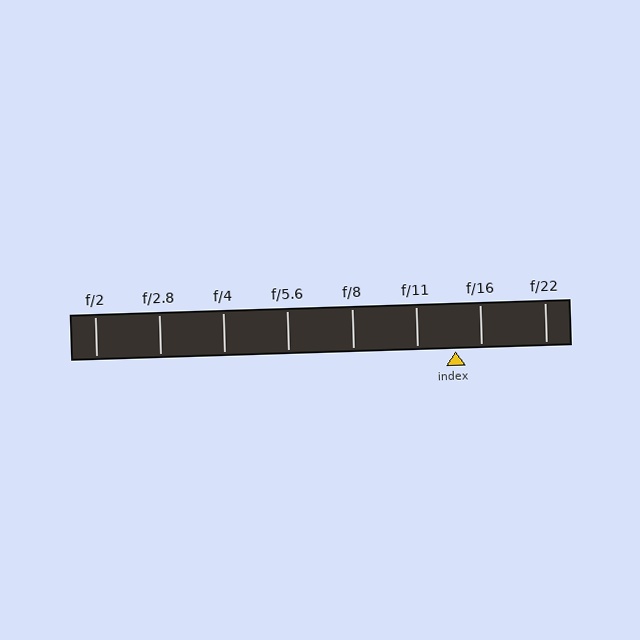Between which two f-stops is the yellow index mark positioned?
The index mark is between f/11 and f/16.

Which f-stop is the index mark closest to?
The index mark is closest to f/16.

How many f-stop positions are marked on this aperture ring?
There are 8 f-stop positions marked.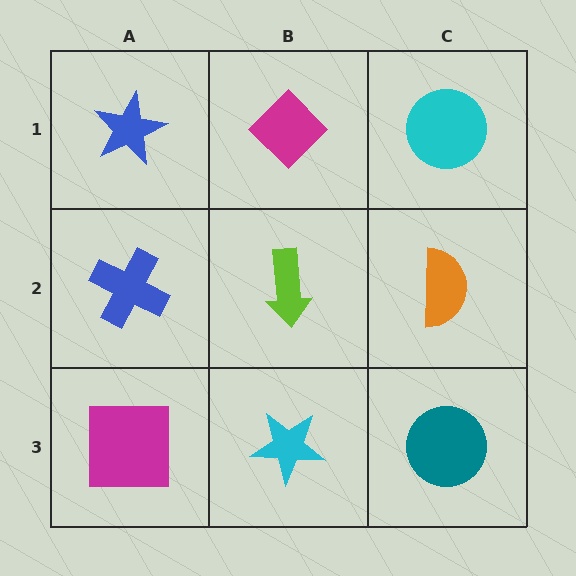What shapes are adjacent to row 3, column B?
A lime arrow (row 2, column B), a magenta square (row 3, column A), a teal circle (row 3, column C).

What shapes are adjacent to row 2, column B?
A magenta diamond (row 1, column B), a cyan star (row 3, column B), a blue cross (row 2, column A), an orange semicircle (row 2, column C).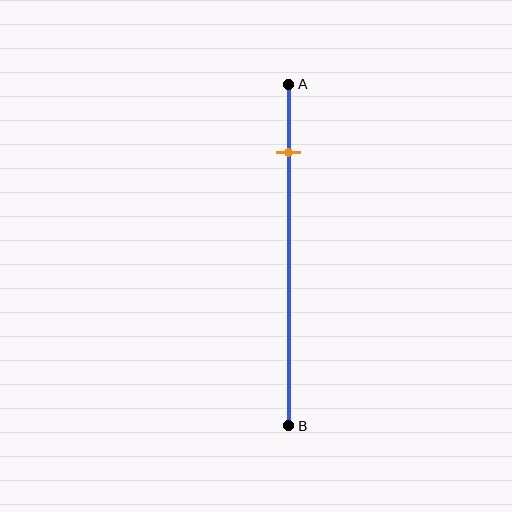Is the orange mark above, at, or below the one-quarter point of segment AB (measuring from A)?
The orange mark is above the one-quarter point of segment AB.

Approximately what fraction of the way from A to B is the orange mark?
The orange mark is approximately 20% of the way from A to B.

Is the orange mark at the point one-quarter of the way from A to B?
No, the mark is at about 20% from A, not at the 25% one-quarter point.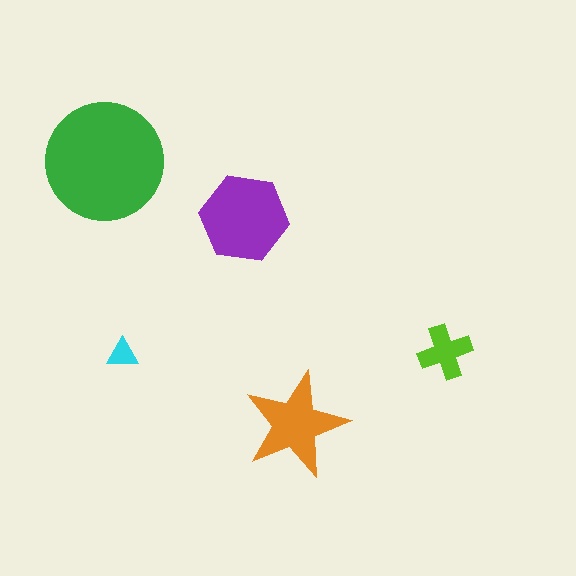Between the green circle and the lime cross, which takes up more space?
The green circle.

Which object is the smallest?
The cyan triangle.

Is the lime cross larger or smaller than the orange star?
Smaller.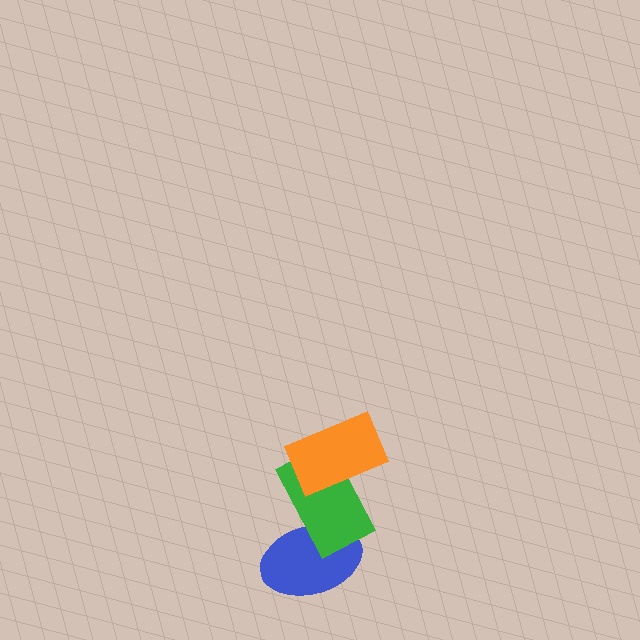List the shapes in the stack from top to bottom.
From top to bottom: the orange rectangle, the green rectangle, the blue ellipse.